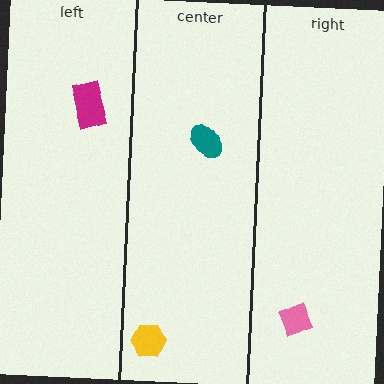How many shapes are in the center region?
2.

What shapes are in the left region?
The magenta rectangle.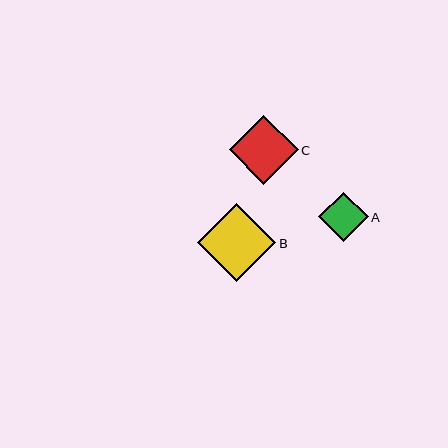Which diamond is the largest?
Diamond B is the largest with a size of approximately 79 pixels.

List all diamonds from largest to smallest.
From largest to smallest: B, C, A.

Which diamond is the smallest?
Diamond A is the smallest with a size of approximately 50 pixels.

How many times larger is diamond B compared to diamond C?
Diamond B is approximately 1.1 times the size of diamond C.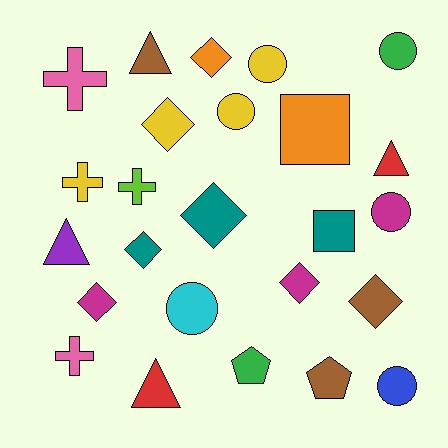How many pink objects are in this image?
There are 2 pink objects.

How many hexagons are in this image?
There are no hexagons.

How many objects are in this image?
There are 25 objects.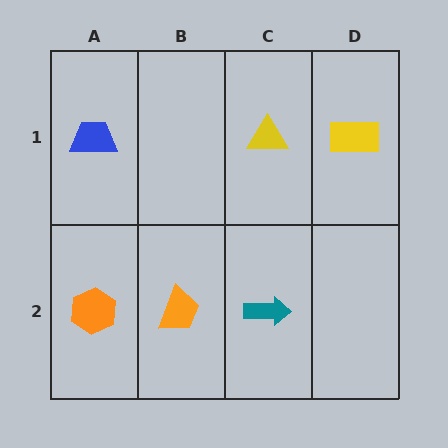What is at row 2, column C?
A teal arrow.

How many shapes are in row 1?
3 shapes.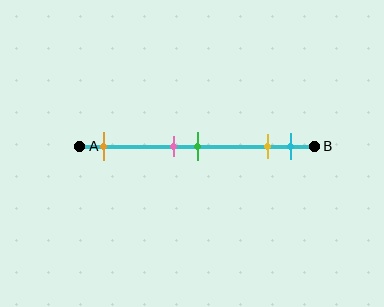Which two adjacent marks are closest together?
The pink and green marks are the closest adjacent pair.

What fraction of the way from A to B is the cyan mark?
The cyan mark is approximately 90% (0.9) of the way from A to B.